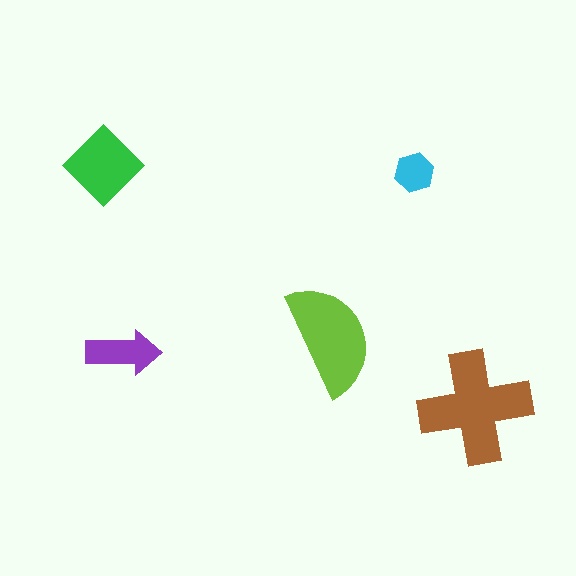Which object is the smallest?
The cyan hexagon.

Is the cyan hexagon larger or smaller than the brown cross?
Smaller.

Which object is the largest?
The brown cross.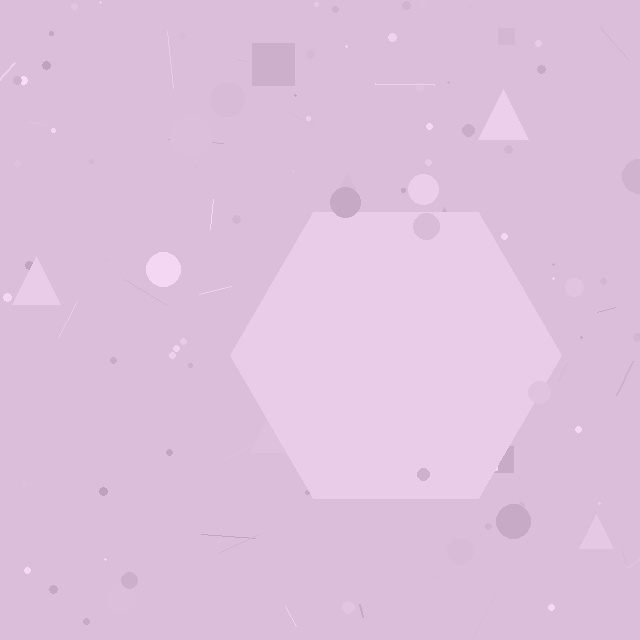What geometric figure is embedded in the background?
A hexagon is embedded in the background.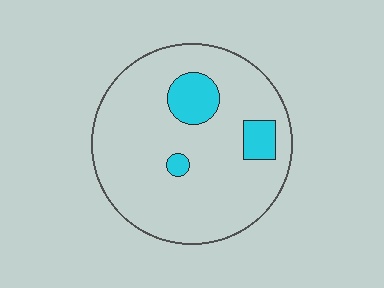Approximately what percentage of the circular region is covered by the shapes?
Approximately 10%.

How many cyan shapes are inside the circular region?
3.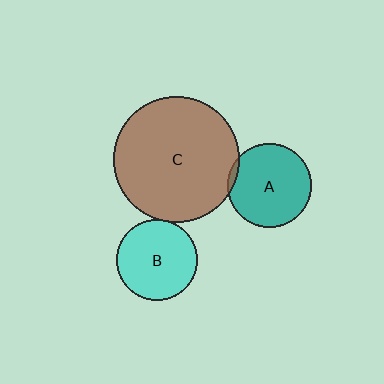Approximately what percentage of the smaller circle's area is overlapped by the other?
Approximately 5%.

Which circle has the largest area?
Circle C (brown).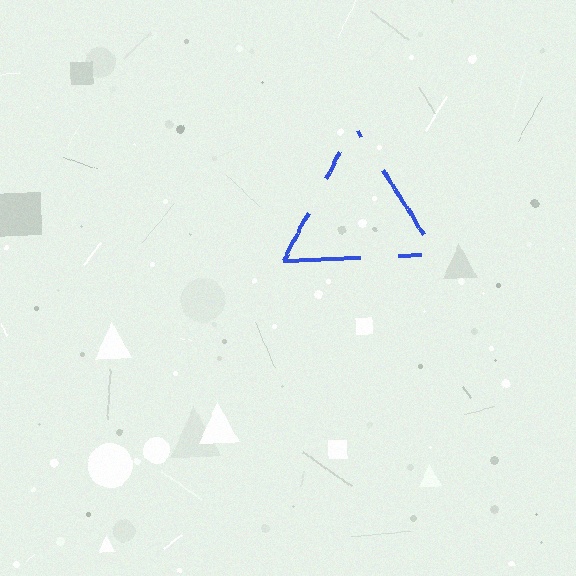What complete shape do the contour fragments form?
The contour fragments form a triangle.